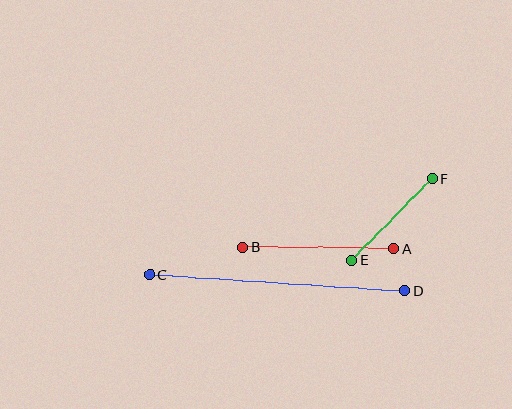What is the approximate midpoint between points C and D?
The midpoint is at approximately (277, 282) pixels.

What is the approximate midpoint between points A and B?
The midpoint is at approximately (318, 248) pixels.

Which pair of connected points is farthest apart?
Points C and D are farthest apart.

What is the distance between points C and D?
The distance is approximately 256 pixels.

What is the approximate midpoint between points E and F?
The midpoint is at approximately (392, 219) pixels.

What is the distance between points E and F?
The distance is approximately 115 pixels.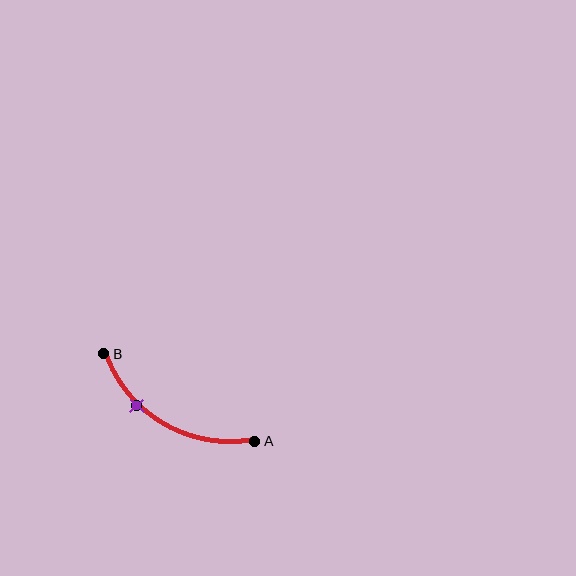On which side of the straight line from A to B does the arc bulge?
The arc bulges below the straight line connecting A and B.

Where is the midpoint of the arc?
The arc midpoint is the point on the curve farthest from the straight line joining A and B. It sits below that line.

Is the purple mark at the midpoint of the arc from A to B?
No. The purple mark lies on the arc but is closer to endpoint B. The arc midpoint would be at the point on the curve equidistant along the arc from both A and B.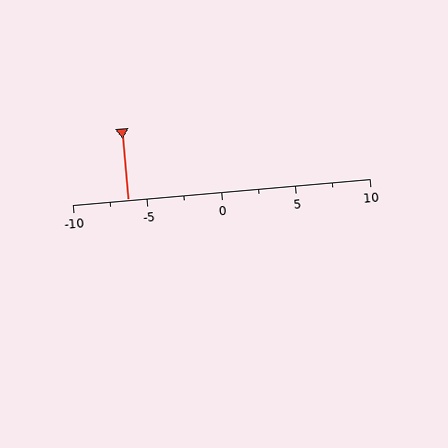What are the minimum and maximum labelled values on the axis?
The axis runs from -10 to 10.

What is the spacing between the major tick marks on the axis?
The major ticks are spaced 5 apart.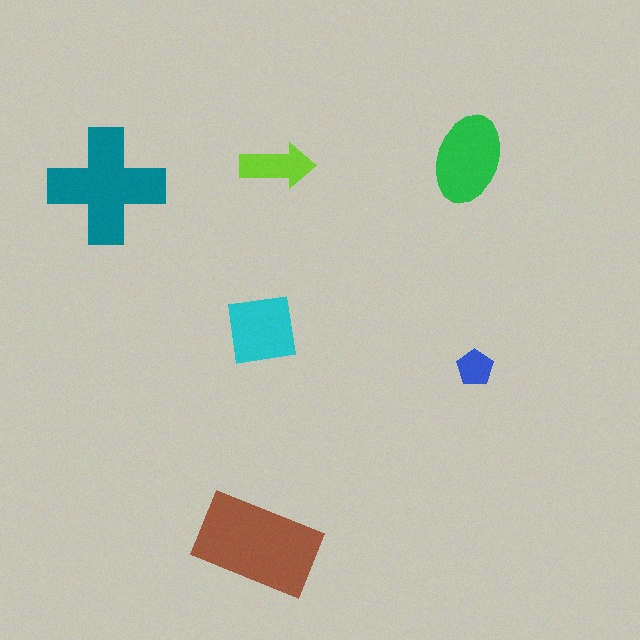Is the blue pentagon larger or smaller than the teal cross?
Smaller.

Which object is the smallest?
The blue pentagon.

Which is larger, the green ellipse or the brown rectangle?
The brown rectangle.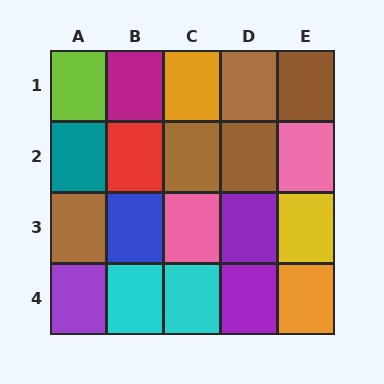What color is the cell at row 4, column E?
Orange.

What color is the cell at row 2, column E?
Pink.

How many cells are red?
1 cell is red.